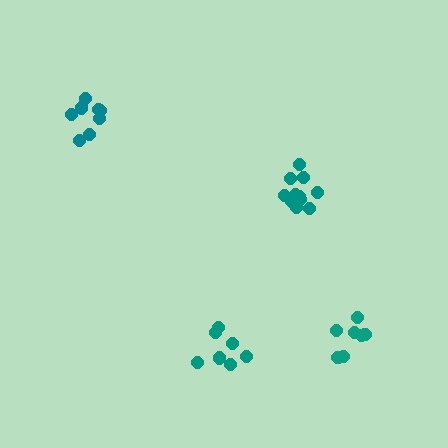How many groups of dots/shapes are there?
There are 4 groups.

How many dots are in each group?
Group 1: 7 dots, Group 2: 8 dots, Group 3: 12 dots, Group 4: 7 dots (34 total).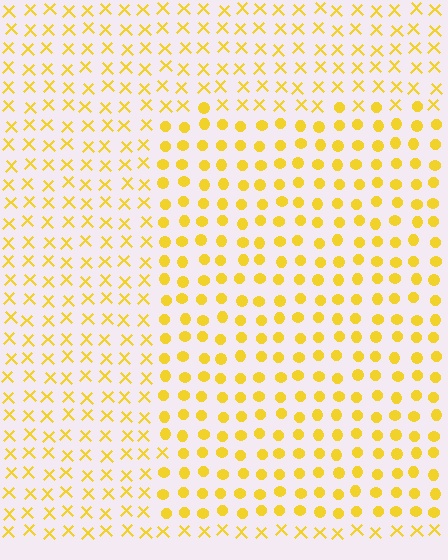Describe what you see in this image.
The image is filled with small yellow elements arranged in a uniform grid. A rectangle-shaped region contains circles, while the surrounding area contains X marks. The boundary is defined purely by the change in element shape.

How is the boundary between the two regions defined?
The boundary is defined by a change in element shape: circles inside vs. X marks outside. All elements share the same color and spacing.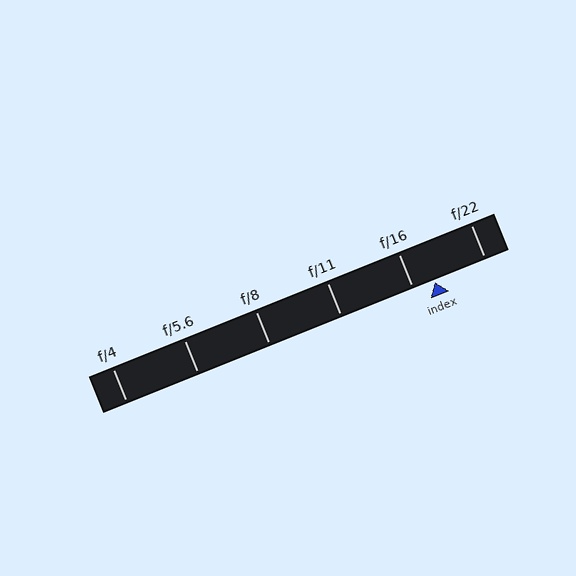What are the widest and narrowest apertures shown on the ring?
The widest aperture shown is f/4 and the narrowest is f/22.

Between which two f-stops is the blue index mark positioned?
The index mark is between f/16 and f/22.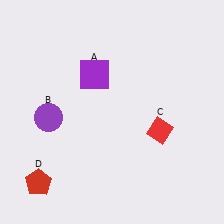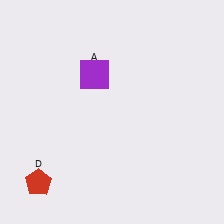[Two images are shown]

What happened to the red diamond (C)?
The red diamond (C) was removed in Image 2. It was in the bottom-right area of Image 1.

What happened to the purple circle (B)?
The purple circle (B) was removed in Image 2. It was in the bottom-left area of Image 1.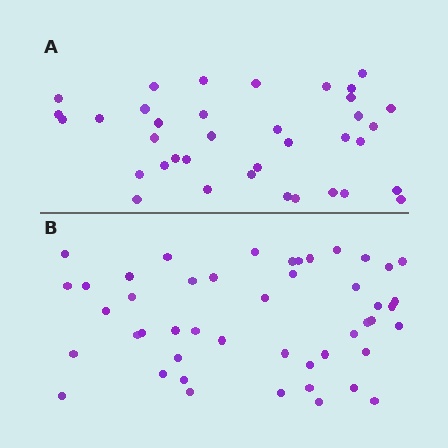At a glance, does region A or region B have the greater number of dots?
Region B (the bottom region) has more dots.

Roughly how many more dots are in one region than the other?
Region B has roughly 10 or so more dots than region A.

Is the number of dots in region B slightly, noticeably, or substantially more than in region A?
Region B has noticeably more, but not dramatically so. The ratio is roughly 1.3 to 1.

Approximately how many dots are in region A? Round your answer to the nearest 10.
About 40 dots. (The exact count is 37, which rounds to 40.)